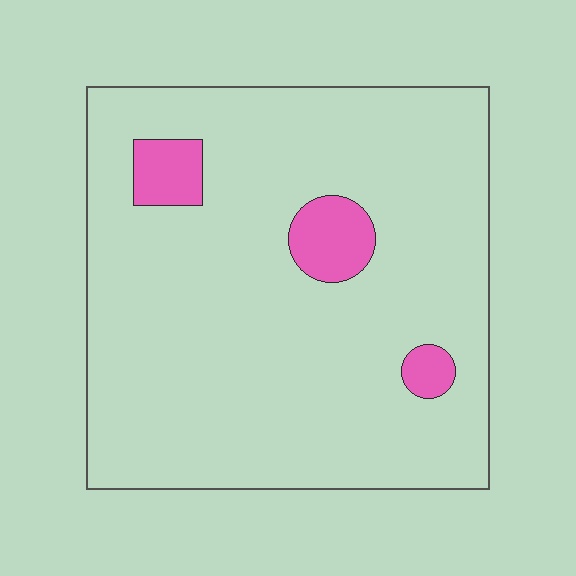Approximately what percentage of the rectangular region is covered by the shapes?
Approximately 10%.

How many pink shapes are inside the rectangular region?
3.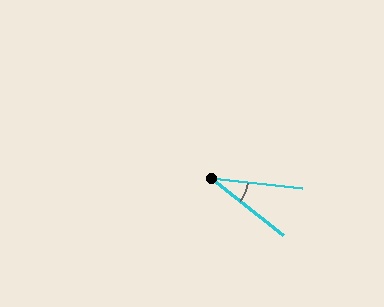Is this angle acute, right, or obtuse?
It is acute.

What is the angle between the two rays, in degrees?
Approximately 32 degrees.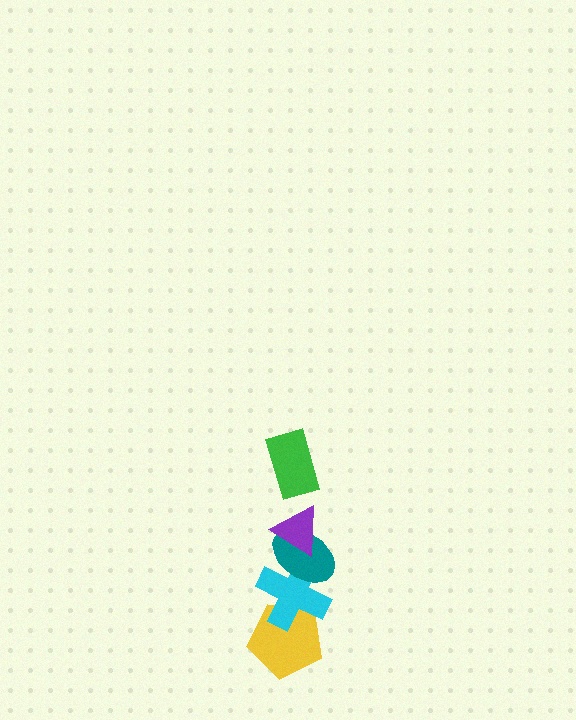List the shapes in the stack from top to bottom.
From top to bottom: the green rectangle, the purple triangle, the teal ellipse, the cyan cross, the yellow pentagon.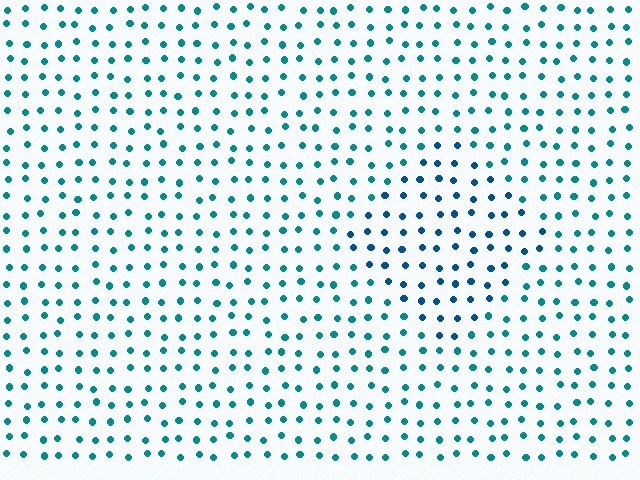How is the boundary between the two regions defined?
The boundary is defined purely by a slight shift in hue (about 27 degrees). Spacing, size, and orientation are identical on both sides.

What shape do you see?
I see a diamond.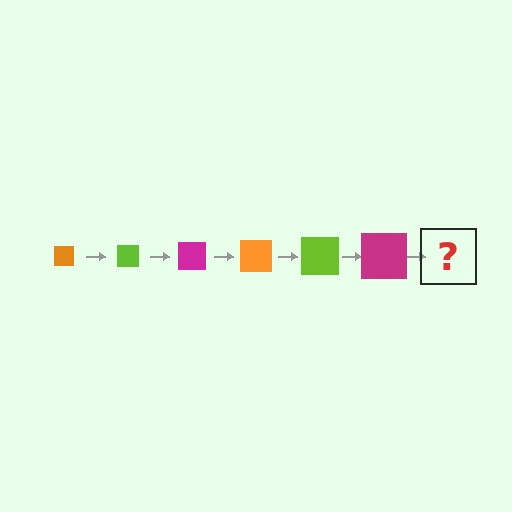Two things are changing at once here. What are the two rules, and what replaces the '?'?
The two rules are that the square grows larger each step and the color cycles through orange, lime, and magenta. The '?' should be an orange square, larger than the previous one.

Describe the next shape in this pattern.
It should be an orange square, larger than the previous one.